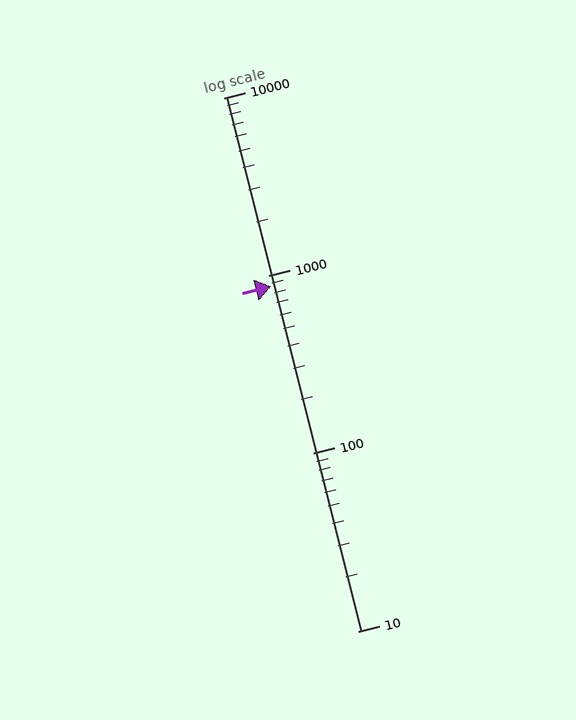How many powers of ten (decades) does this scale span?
The scale spans 3 decades, from 10 to 10000.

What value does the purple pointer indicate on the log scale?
The pointer indicates approximately 870.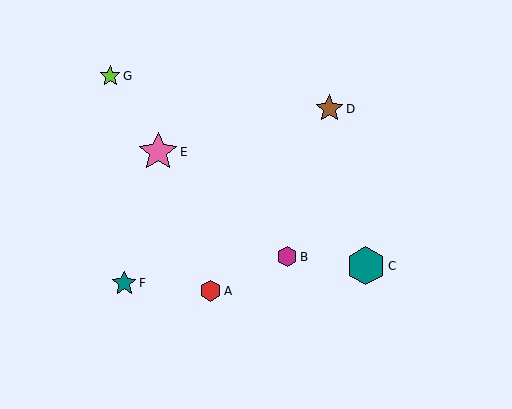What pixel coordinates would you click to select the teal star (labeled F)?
Click at (124, 283) to select the teal star F.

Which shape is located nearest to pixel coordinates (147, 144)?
The pink star (labeled E) at (158, 152) is nearest to that location.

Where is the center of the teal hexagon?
The center of the teal hexagon is at (366, 266).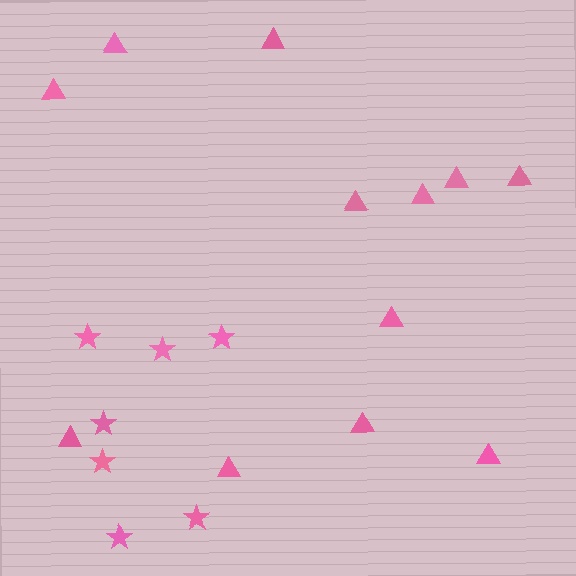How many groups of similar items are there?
There are 2 groups: one group of stars (7) and one group of triangles (12).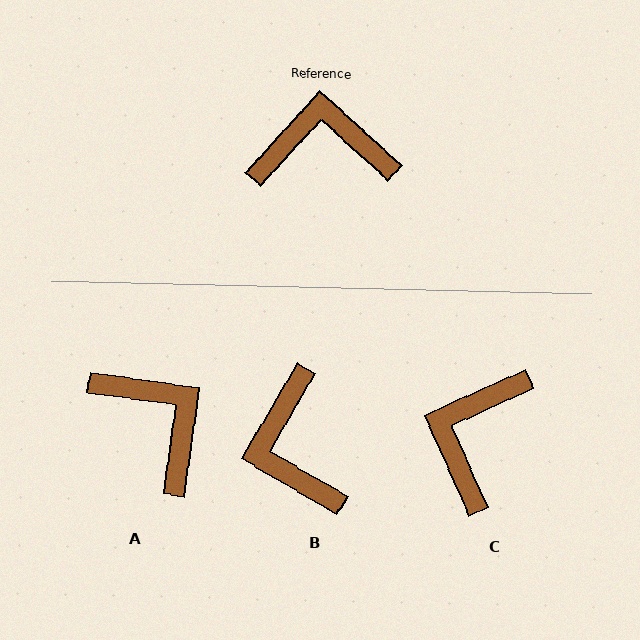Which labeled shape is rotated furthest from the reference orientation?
B, about 102 degrees away.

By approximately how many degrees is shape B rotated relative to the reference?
Approximately 102 degrees counter-clockwise.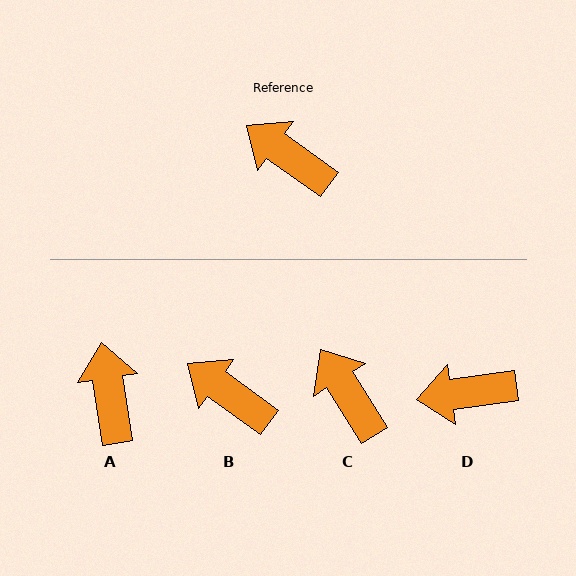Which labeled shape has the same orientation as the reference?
B.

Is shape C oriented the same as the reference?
No, it is off by about 22 degrees.